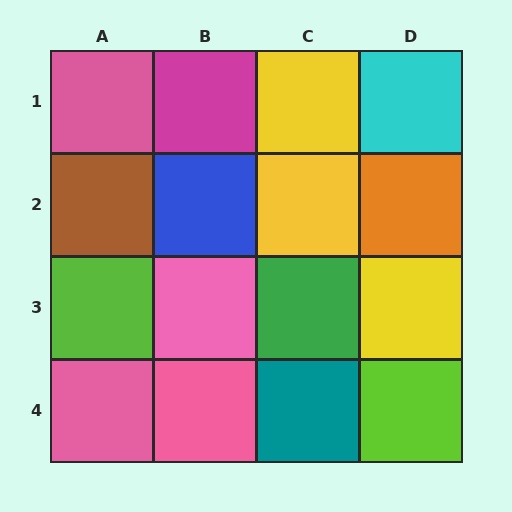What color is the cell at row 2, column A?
Brown.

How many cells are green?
1 cell is green.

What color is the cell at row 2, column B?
Blue.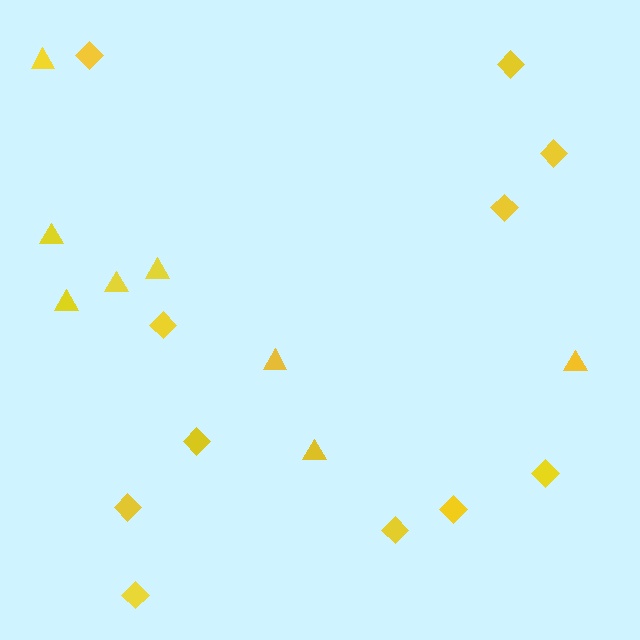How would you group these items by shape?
There are 2 groups: one group of diamonds (11) and one group of triangles (8).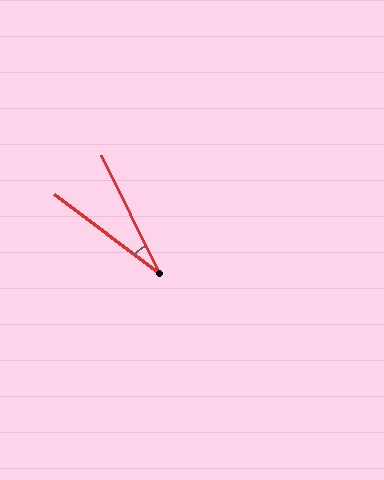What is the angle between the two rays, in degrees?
Approximately 27 degrees.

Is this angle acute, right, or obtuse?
It is acute.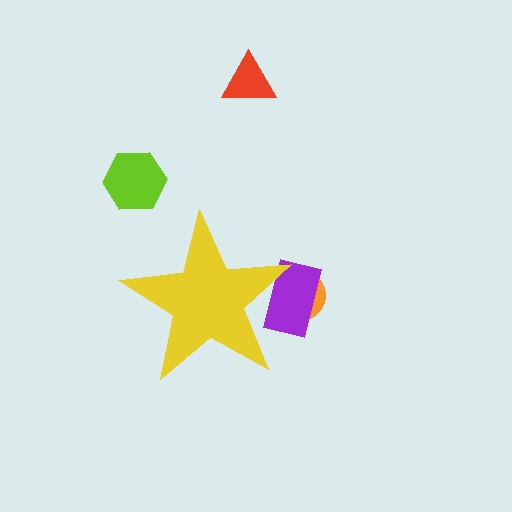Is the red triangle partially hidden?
No, the red triangle is fully visible.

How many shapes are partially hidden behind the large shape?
2 shapes are partially hidden.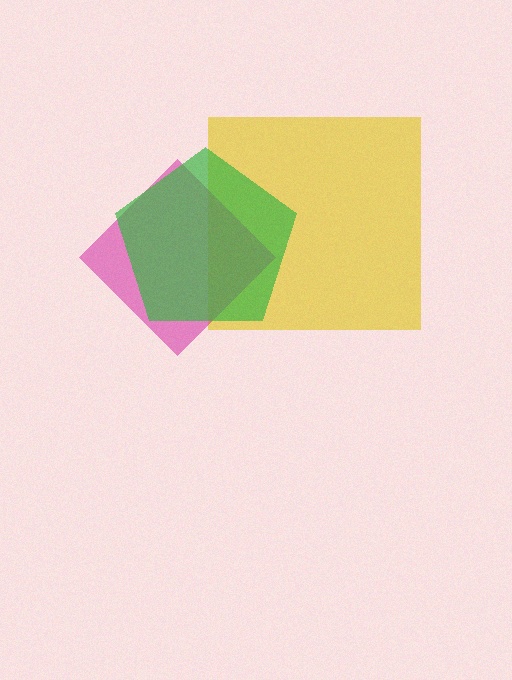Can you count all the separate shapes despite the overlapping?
Yes, there are 3 separate shapes.